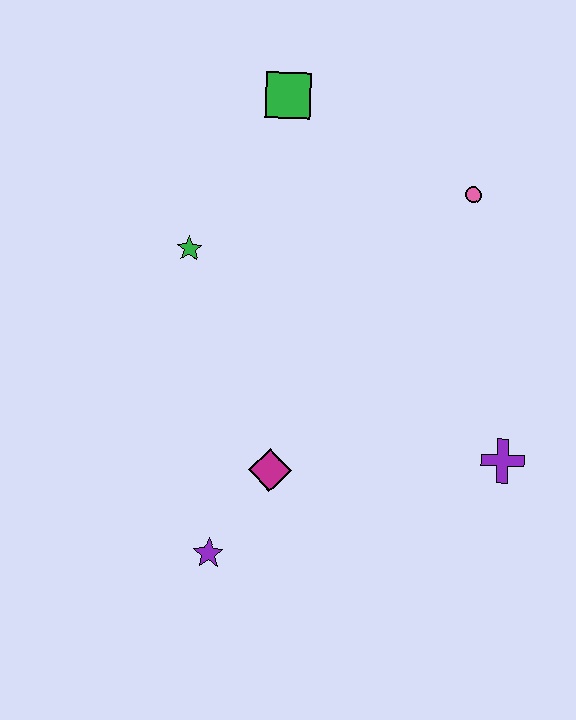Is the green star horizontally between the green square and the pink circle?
No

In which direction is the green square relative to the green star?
The green square is above the green star.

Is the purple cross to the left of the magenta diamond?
No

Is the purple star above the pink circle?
No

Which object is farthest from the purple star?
The green square is farthest from the purple star.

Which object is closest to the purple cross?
The magenta diamond is closest to the purple cross.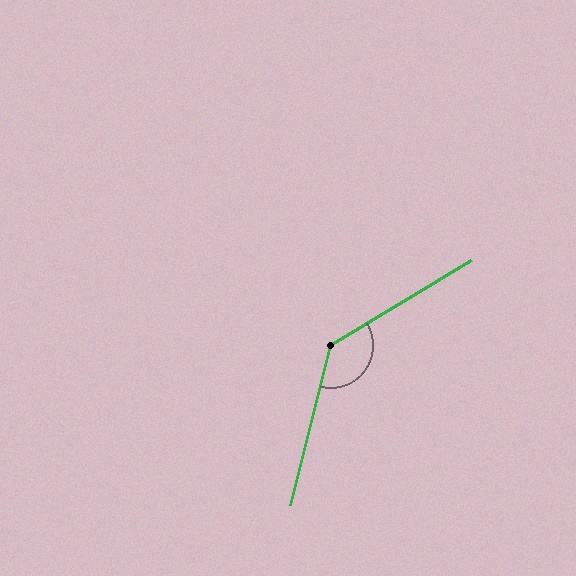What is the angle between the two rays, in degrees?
Approximately 135 degrees.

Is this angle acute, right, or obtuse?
It is obtuse.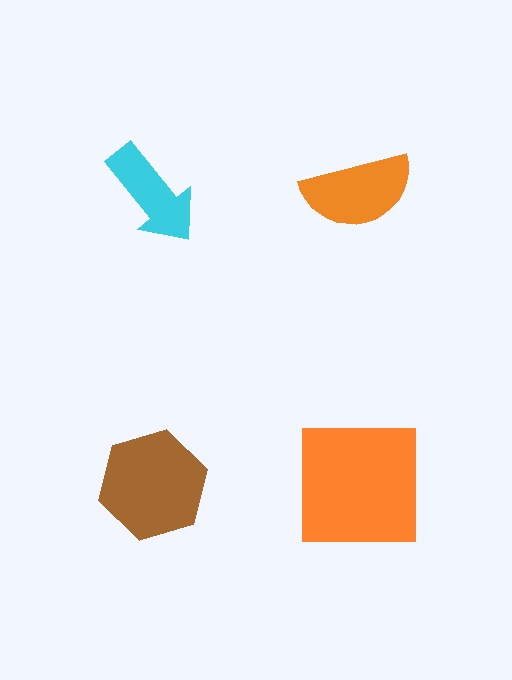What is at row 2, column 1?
A brown hexagon.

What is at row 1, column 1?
A cyan arrow.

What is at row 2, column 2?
An orange square.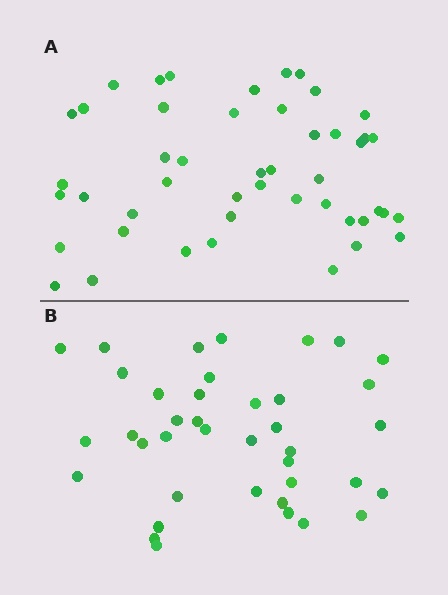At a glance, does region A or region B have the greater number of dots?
Region A (the top region) has more dots.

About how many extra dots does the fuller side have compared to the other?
Region A has roughly 8 or so more dots than region B.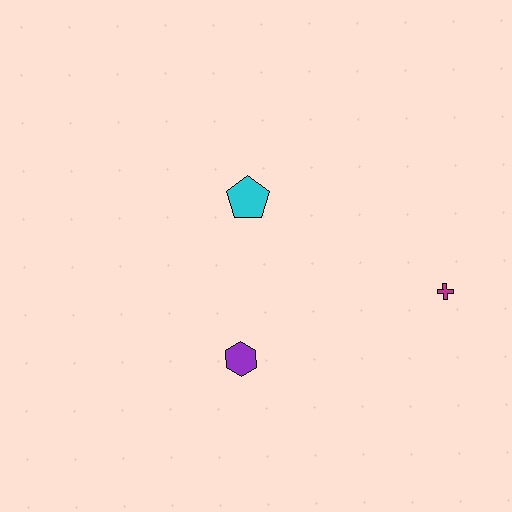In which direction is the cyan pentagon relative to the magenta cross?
The cyan pentagon is to the left of the magenta cross.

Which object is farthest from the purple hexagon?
The magenta cross is farthest from the purple hexagon.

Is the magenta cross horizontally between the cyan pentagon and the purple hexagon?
No